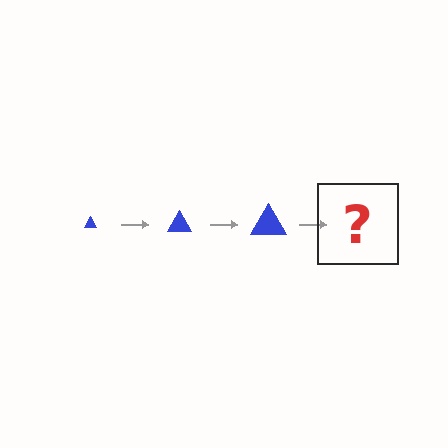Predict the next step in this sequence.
The next step is a blue triangle, larger than the previous one.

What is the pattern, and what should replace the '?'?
The pattern is that the triangle gets progressively larger each step. The '?' should be a blue triangle, larger than the previous one.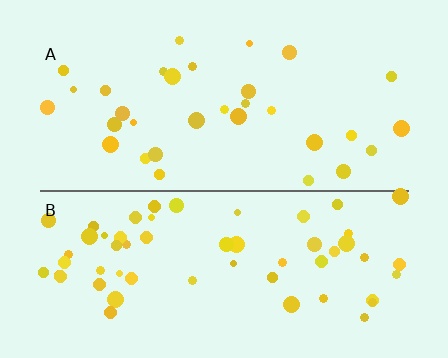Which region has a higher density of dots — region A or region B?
B (the bottom).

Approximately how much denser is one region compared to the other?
Approximately 1.8× — region B over region A.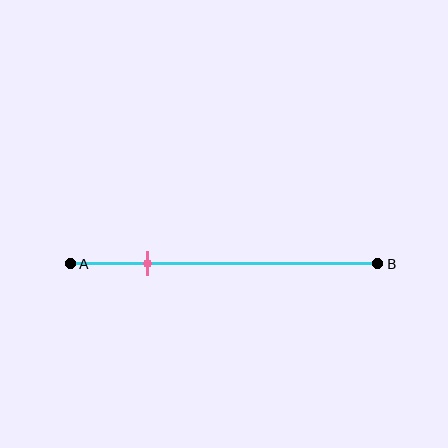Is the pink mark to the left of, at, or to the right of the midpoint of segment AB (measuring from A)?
The pink mark is to the left of the midpoint of segment AB.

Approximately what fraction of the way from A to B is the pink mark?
The pink mark is approximately 25% of the way from A to B.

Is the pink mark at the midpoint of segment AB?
No, the mark is at about 25% from A, not at the 50% midpoint.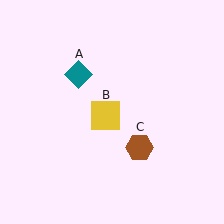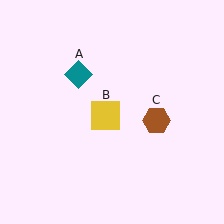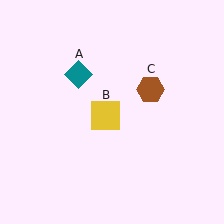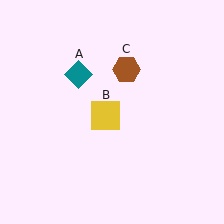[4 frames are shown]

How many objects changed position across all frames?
1 object changed position: brown hexagon (object C).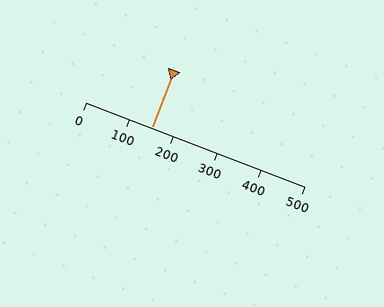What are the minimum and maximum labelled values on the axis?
The axis runs from 0 to 500.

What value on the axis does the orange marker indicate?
The marker indicates approximately 150.